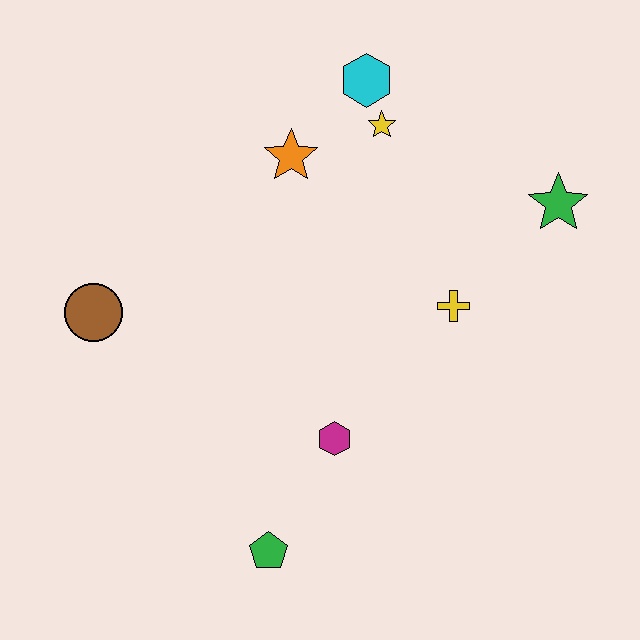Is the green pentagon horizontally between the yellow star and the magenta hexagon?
No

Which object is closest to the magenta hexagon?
The green pentagon is closest to the magenta hexagon.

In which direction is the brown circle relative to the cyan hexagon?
The brown circle is to the left of the cyan hexagon.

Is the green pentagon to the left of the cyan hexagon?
Yes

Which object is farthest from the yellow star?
The green pentagon is farthest from the yellow star.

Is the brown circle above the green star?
No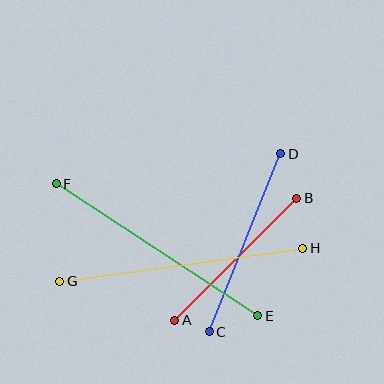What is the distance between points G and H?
The distance is approximately 245 pixels.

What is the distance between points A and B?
The distance is approximately 173 pixels.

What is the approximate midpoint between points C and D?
The midpoint is at approximately (245, 243) pixels.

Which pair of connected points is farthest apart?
Points G and H are farthest apart.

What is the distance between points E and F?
The distance is approximately 241 pixels.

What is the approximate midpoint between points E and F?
The midpoint is at approximately (157, 250) pixels.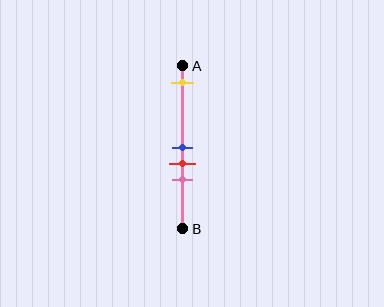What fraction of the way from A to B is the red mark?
The red mark is approximately 60% (0.6) of the way from A to B.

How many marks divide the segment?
There are 4 marks dividing the segment.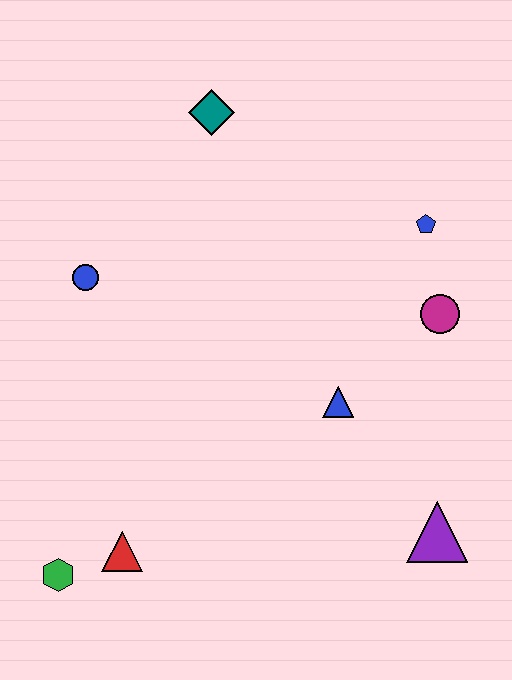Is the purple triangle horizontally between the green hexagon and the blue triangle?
No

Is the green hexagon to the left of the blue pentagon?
Yes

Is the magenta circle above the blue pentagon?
No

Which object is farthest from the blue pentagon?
The green hexagon is farthest from the blue pentagon.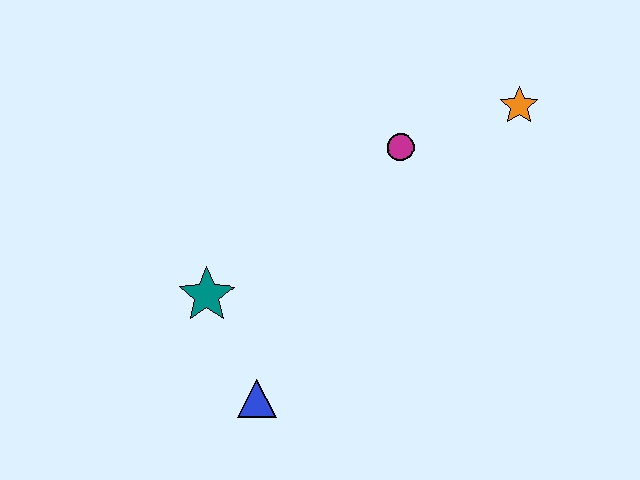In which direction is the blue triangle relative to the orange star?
The blue triangle is below the orange star.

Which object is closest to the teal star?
The blue triangle is closest to the teal star.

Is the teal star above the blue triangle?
Yes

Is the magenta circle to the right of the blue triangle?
Yes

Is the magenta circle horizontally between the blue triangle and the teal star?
No